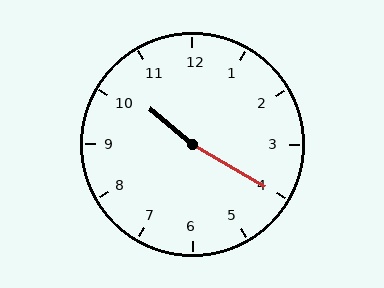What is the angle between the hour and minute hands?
Approximately 170 degrees.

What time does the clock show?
10:20.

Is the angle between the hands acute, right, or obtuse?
It is obtuse.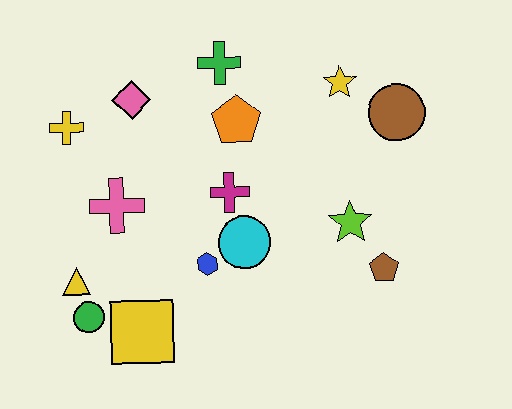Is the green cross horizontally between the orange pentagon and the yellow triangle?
Yes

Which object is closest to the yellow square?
The green circle is closest to the yellow square.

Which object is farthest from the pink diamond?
The brown pentagon is farthest from the pink diamond.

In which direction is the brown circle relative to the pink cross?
The brown circle is to the right of the pink cross.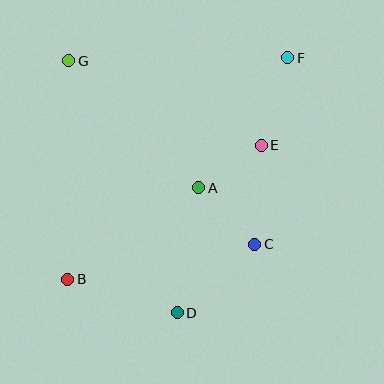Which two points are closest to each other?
Points A and E are closest to each other.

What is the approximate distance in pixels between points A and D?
The distance between A and D is approximately 127 pixels.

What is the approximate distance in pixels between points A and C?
The distance between A and C is approximately 80 pixels.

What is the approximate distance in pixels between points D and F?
The distance between D and F is approximately 278 pixels.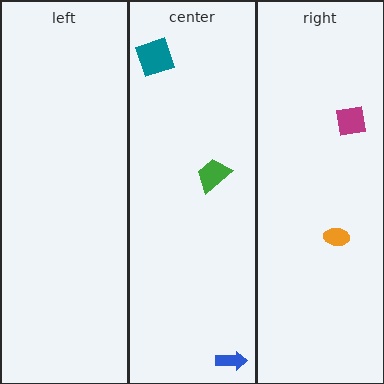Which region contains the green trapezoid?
The center region.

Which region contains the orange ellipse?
The right region.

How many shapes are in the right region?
2.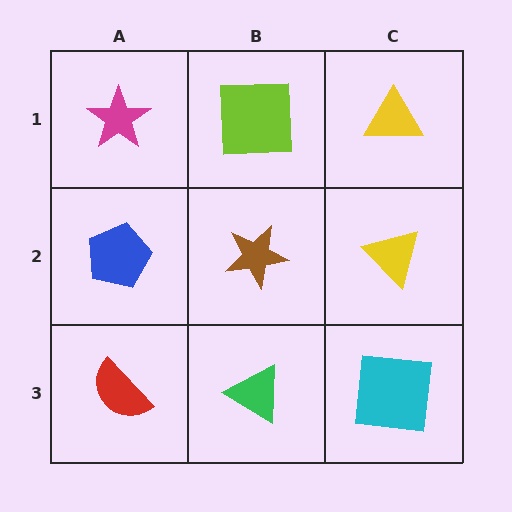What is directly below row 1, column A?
A blue pentagon.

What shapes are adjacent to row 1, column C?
A yellow triangle (row 2, column C), a lime square (row 1, column B).